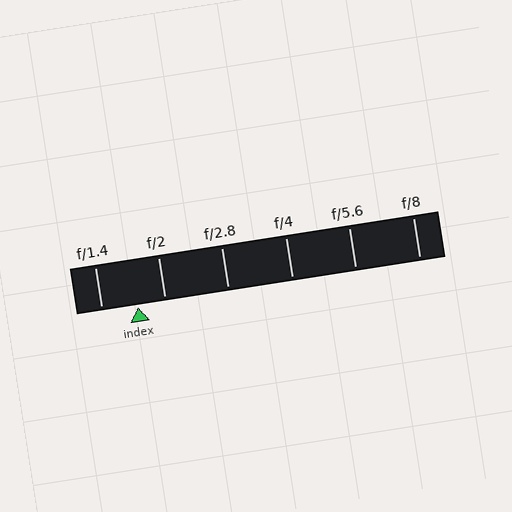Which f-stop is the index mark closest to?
The index mark is closest to f/2.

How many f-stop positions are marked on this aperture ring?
There are 6 f-stop positions marked.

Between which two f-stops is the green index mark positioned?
The index mark is between f/1.4 and f/2.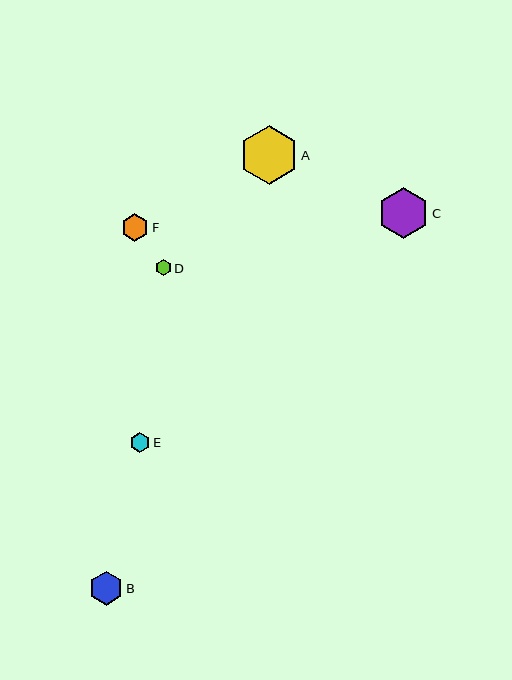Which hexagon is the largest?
Hexagon A is the largest with a size of approximately 59 pixels.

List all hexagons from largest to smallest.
From largest to smallest: A, C, B, F, E, D.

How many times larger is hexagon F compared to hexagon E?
Hexagon F is approximately 1.4 times the size of hexagon E.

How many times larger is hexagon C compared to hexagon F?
Hexagon C is approximately 1.9 times the size of hexagon F.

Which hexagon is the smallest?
Hexagon D is the smallest with a size of approximately 16 pixels.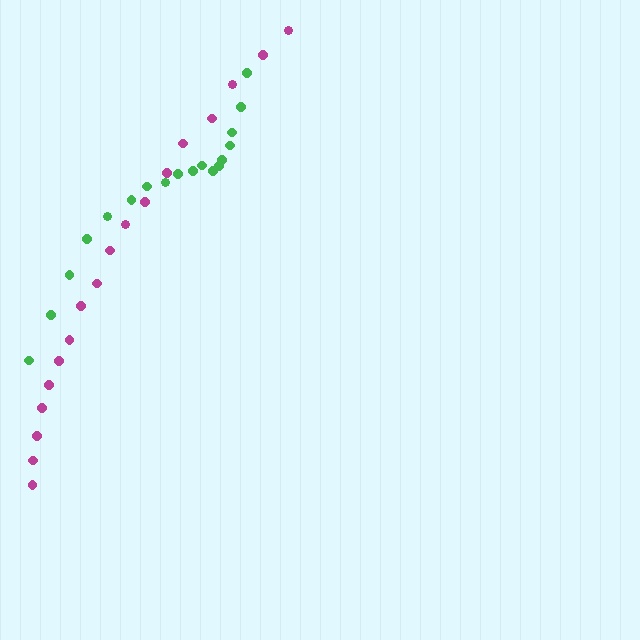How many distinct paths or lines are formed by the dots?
There are 2 distinct paths.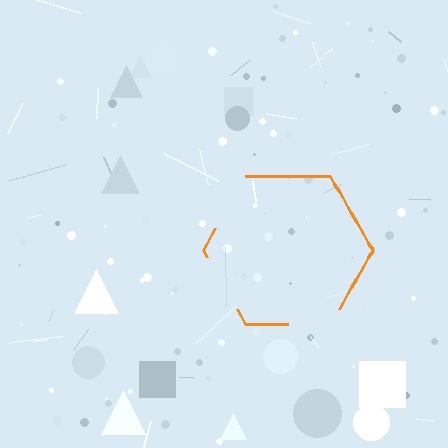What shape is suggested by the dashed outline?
The dashed outline suggests a hexagon.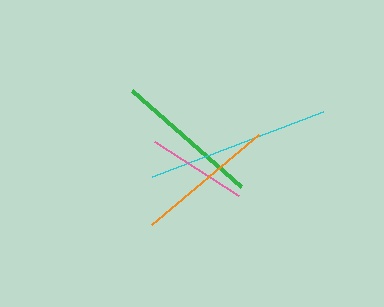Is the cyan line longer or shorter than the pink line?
The cyan line is longer than the pink line.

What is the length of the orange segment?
The orange segment is approximately 140 pixels long.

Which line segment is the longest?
The cyan line is the longest at approximately 183 pixels.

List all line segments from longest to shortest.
From longest to shortest: cyan, green, orange, pink.